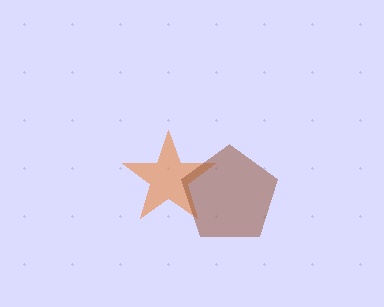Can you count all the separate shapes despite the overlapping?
Yes, there are 2 separate shapes.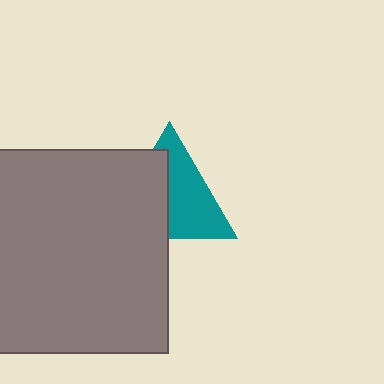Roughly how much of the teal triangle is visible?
About half of it is visible (roughly 53%).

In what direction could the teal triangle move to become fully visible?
The teal triangle could move right. That would shift it out from behind the gray square entirely.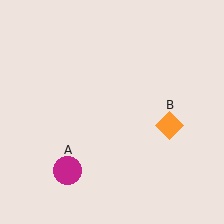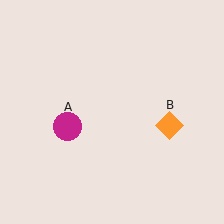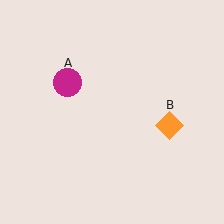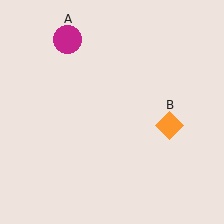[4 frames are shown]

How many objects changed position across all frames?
1 object changed position: magenta circle (object A).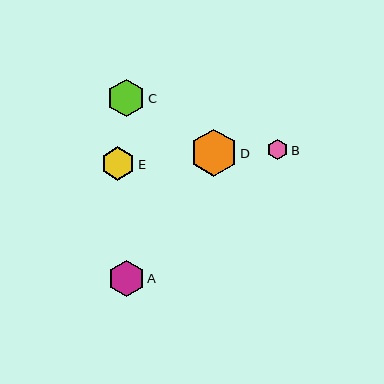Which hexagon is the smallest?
Hexagon B is the smallest with a size of approximately 20 pixels.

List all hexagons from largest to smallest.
From largest to smallest: D, C, A, E, B.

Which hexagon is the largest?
Hexagon D is the largest with a size of approximately 47 pixels.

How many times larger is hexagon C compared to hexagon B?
Hexagon C is approximately 1.8 times the size of hexagon B.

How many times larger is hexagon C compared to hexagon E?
Hexagon C is approximately 1.1 times the size of hexagon E.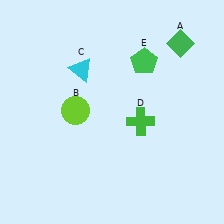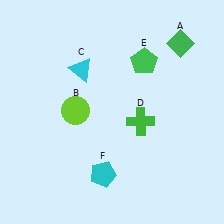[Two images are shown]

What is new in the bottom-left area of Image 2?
A cyan pentagon (F) was added in the bottom-left area of Image 2.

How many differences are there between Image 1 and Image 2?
There is 1 difference between the two images.